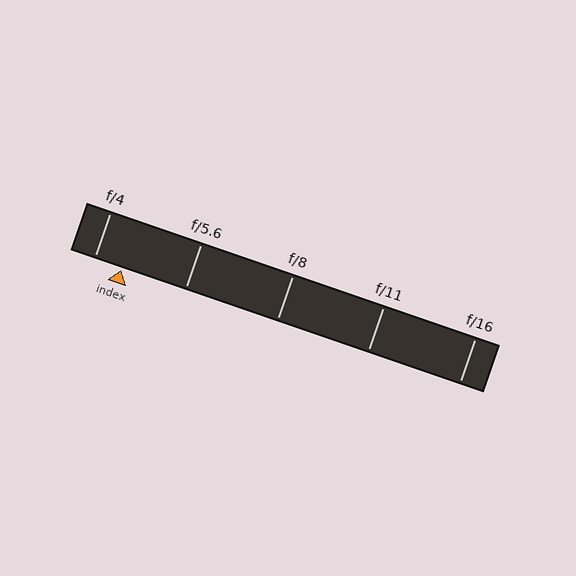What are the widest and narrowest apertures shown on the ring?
The widest aperture shown is f/4 and the narrowest is f/16.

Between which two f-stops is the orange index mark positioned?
The index mark is between f/4 and f/5.6.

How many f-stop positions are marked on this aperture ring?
There are 5 f-stop positions marked.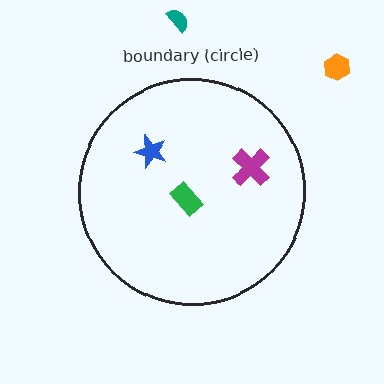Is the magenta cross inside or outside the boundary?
Inside.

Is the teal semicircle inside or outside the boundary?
Outside.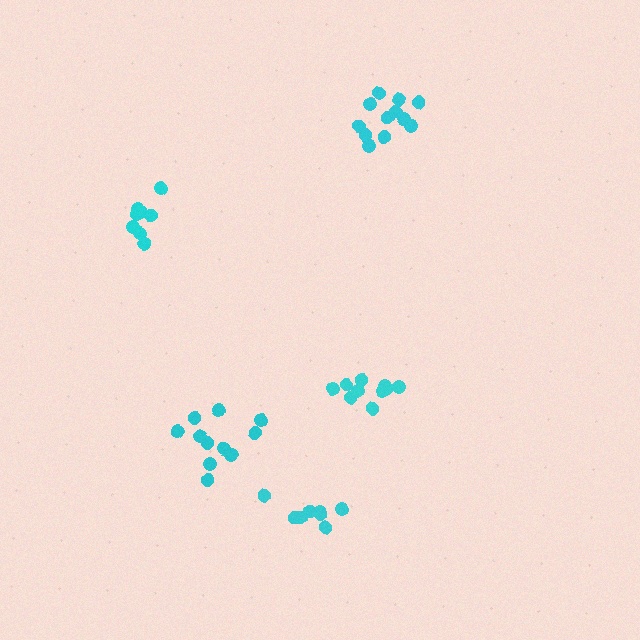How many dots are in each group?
Group 1: 8 dots, Group 2: 10 dots, Group 3: 11 dots, Group 4: 12 dots, Group 5: 8 dots (49 total).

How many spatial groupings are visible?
There are 5 spatial groupings.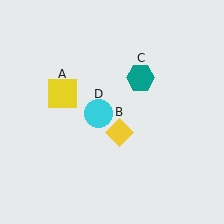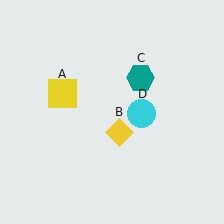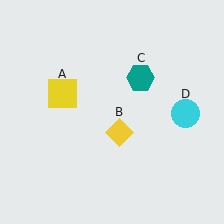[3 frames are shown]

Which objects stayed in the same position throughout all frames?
Yellow square (object A) and yellow diamond (object B) and teal hexagon (object C) remained stationary.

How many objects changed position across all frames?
1 object changed position: cyan circle (object D).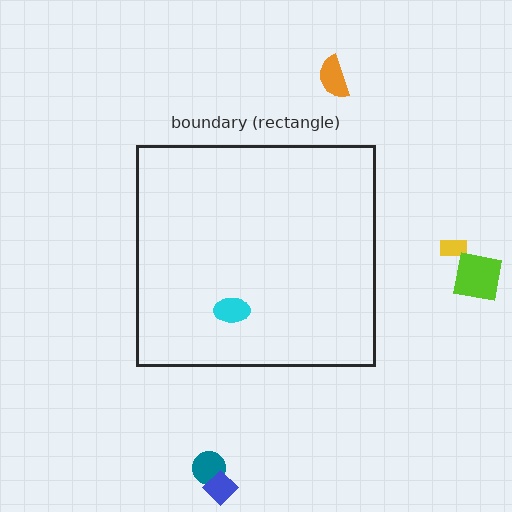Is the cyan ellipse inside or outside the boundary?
Inside.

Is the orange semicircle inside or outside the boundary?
Outside.